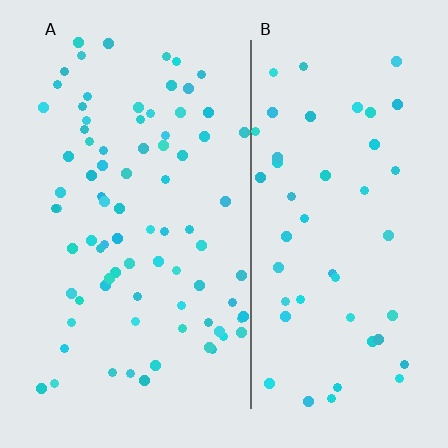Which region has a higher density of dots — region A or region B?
A (the left).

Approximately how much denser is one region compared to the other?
Approximately 1.7× — region A over region B.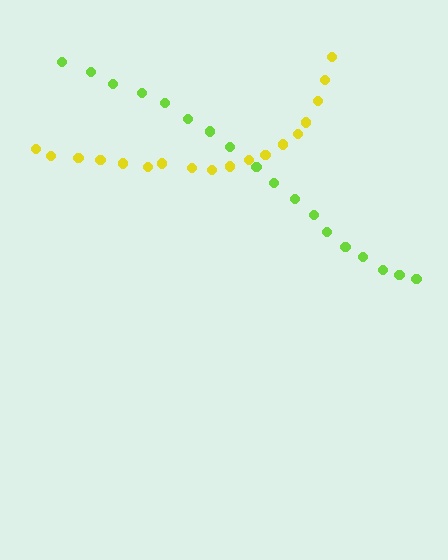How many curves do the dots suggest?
There are 2 distinct paths.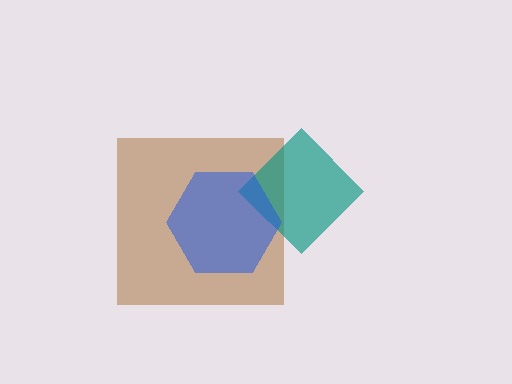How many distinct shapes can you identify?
There are 3 distinct shapes: a brown square, a teal diamond, a blue hexagon.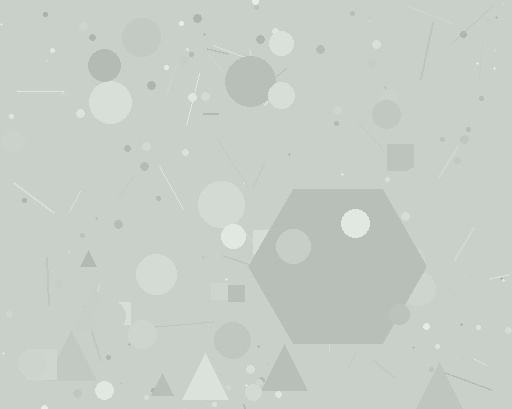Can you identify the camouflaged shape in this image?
The camouflaged shape is a hexagon.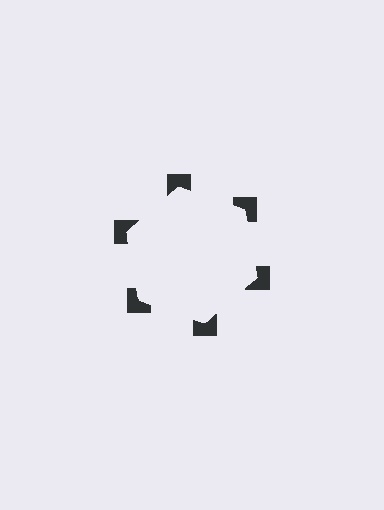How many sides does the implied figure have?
6 sides.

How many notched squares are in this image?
There are 6 — one at each vertex of the illusory hexagon.